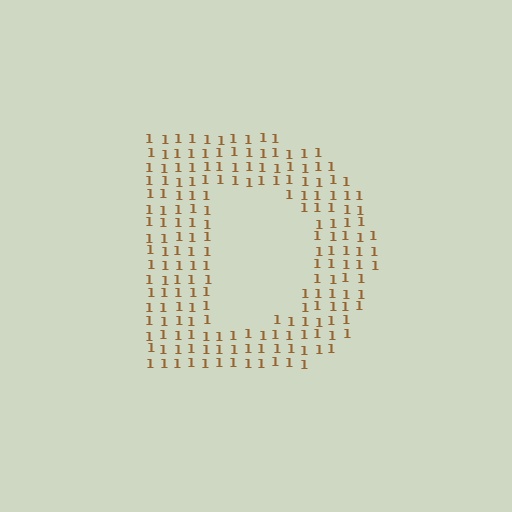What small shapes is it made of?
It is made of small digit 1's.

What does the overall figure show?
The overall figure shows the letter D.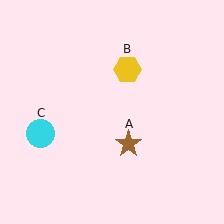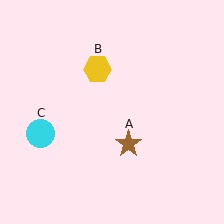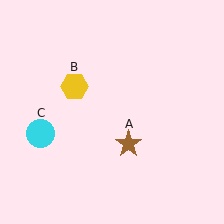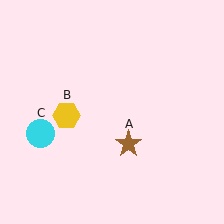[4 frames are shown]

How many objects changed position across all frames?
1 object changed position: yellow hexagon (object B).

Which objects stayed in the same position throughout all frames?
Brown star (object A) and cyan circle (object C) remained stationary.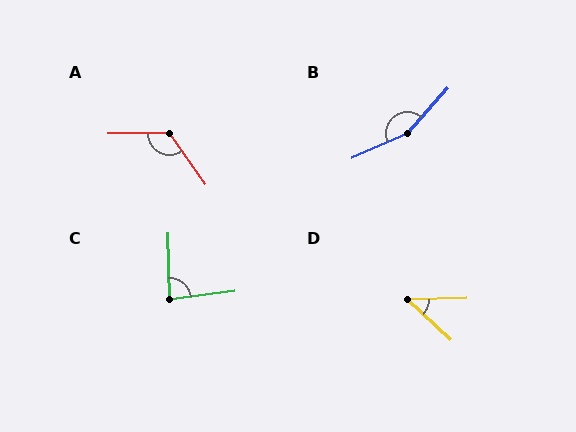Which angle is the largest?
B, at approximately 155 degrees.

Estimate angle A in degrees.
Approximately 124 degrees.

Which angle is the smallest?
D, at approximately 45 degrees.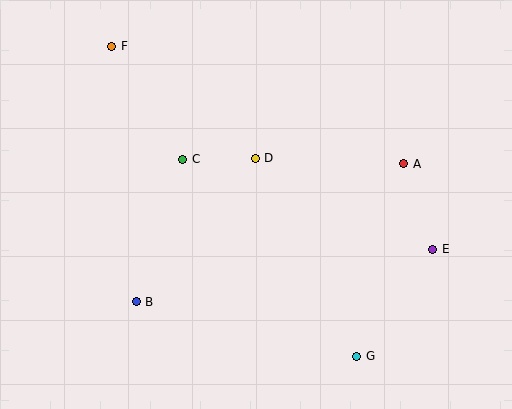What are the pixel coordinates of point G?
Point G is at (357, 356).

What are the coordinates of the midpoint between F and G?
The midpoint between F and G is at (234, 201).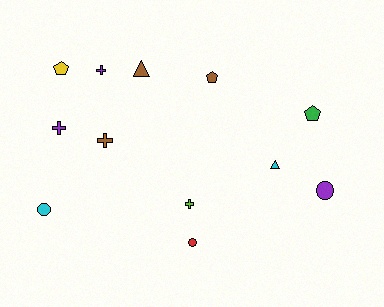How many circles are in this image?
There are 3 circles.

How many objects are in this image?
There are 12 objects.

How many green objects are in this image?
There is 1 green object.